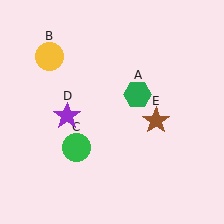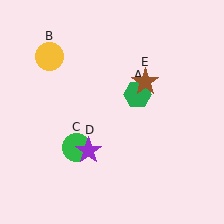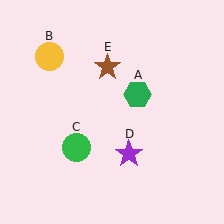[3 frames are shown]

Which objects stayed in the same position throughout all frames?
Green hexagon (object A) and yellow circle (object B) and green circle (object C) remained stationary.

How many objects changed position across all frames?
2 objects changed position: purple star (object D), brown star (object E).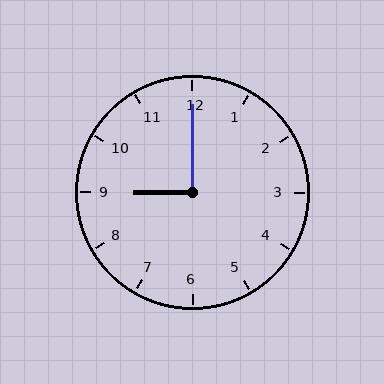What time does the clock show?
9:00.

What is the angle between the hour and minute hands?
Approximately 90 degrees.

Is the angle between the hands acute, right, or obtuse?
It is right.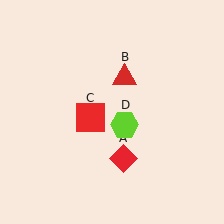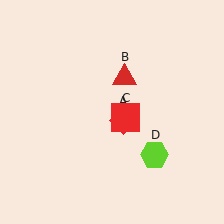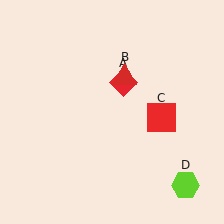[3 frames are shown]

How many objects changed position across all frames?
3 objects changed position: red diamond (object A), red square (object C), lime hexagon (object D).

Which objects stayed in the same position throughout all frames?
Red triangle (object B) remained stationary.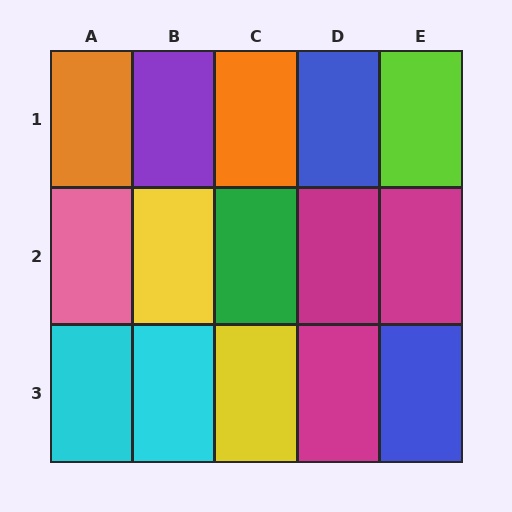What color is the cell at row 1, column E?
Lime.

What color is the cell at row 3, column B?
Cyan.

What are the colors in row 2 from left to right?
Pink, yellow, green, magenta, magenta.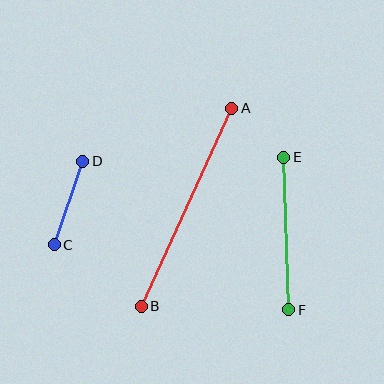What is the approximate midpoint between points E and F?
The midpoint is at approximately (286, 233) pixels.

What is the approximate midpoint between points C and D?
The midpoint is at approximately (69, 203) pixels.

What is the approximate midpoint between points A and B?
The midpoint is at approximately (186, 207) pixels.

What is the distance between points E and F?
The distance is approximately 153 pixels.